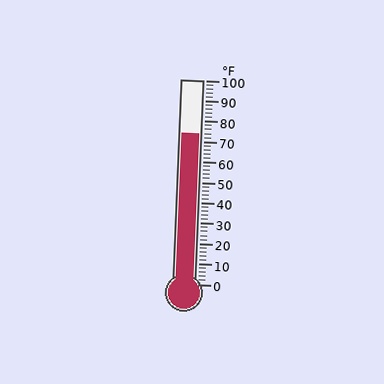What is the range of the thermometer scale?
The thermometer scale ranges from 0°F to 100°F.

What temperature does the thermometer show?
The thermometer shows approximately 74°F.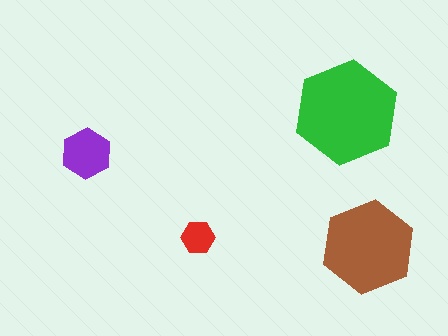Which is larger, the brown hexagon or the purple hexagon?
The brown one.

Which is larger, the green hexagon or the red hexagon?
The green one.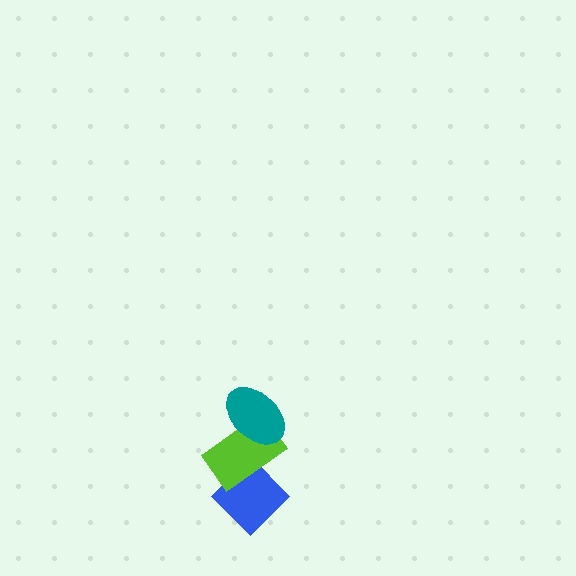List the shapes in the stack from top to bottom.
From top to bottom: the teal ellipse, the lime rectangle, the blue diamond.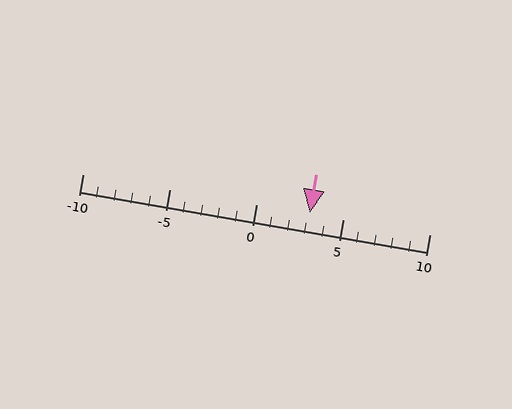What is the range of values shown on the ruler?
The ruler shows values from -10 to 10.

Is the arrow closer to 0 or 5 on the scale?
The arrow is closer to 5.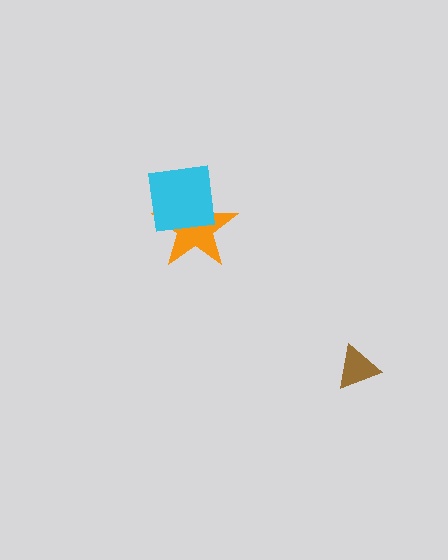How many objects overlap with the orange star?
1 object overlaps with the orange star.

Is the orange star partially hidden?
Yes, it is partially covered by another shape.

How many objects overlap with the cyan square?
1 object overlaps with the cyan square.